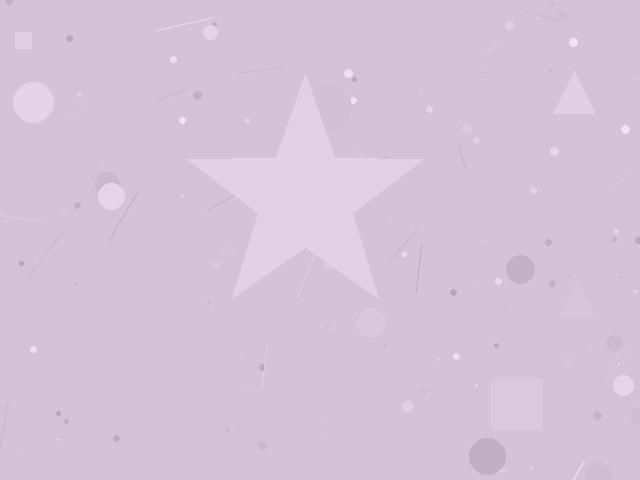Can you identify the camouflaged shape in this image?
The camouflaged shape is a star.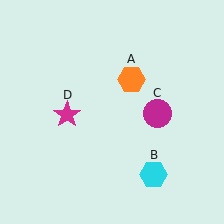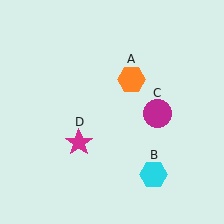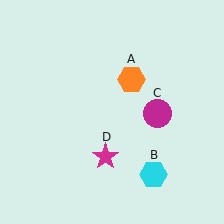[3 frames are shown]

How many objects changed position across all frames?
1 object changed position: magenta star (object D).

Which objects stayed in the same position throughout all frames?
Orange hexagon (object A) and cyan hexagon (object B) and magenta circle (object C) remained stationary.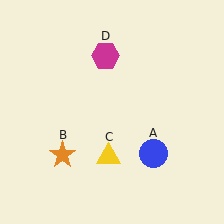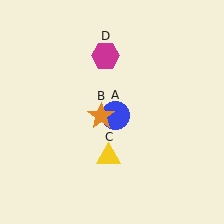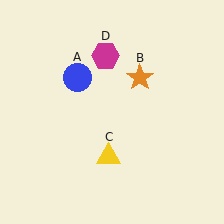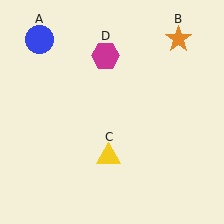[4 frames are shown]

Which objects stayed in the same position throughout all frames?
Yellow triangle (object C) and magenta hexagon (object D) remained stationary.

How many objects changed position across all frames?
2 objects changed position: blue circle (object A), orange star (object B).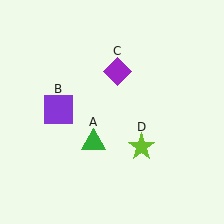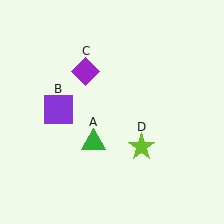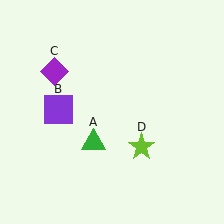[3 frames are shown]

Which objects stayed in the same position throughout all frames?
Green triangle (object A) and purple square (object B) and lime star (object D) remained stationary.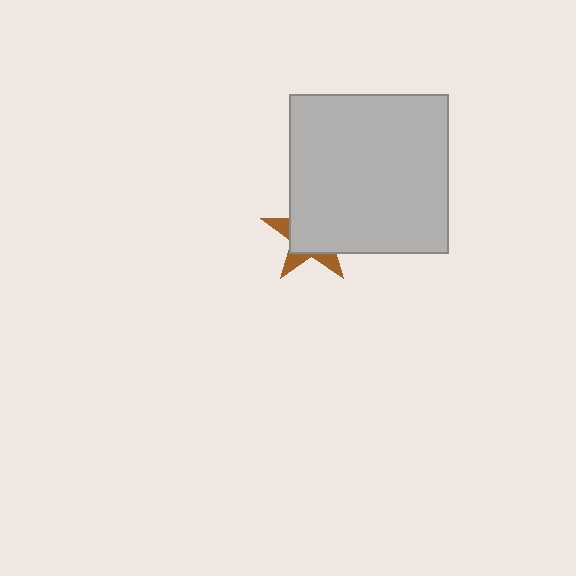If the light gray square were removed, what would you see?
You would see the complete brown star.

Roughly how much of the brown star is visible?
A small part of it is visible (roughly 31%).